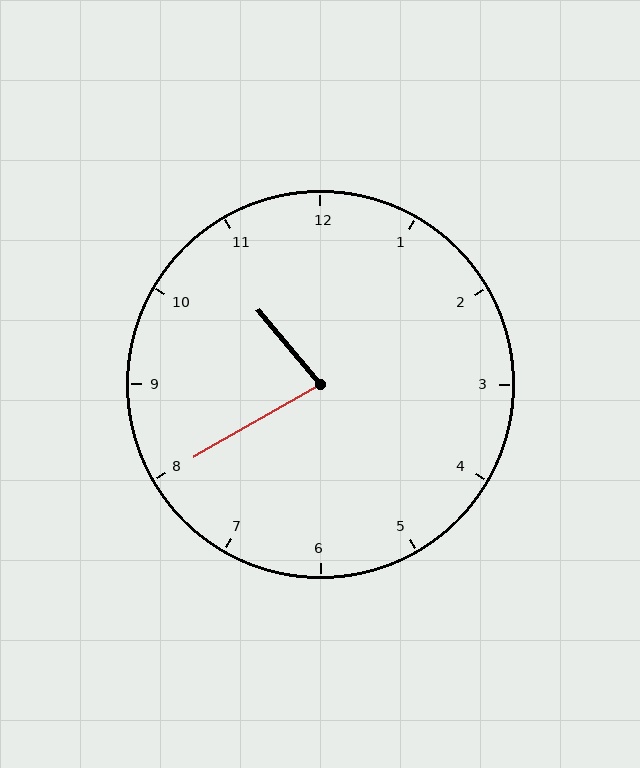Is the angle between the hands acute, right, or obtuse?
It is acute.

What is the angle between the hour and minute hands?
Approximately 80 degrees.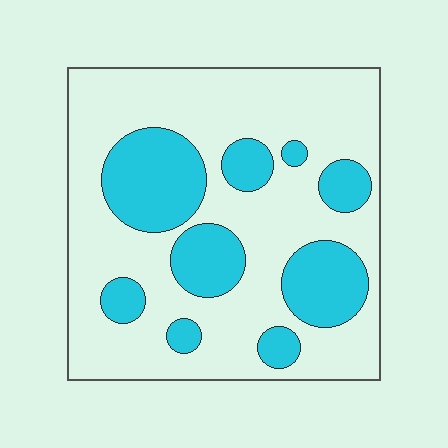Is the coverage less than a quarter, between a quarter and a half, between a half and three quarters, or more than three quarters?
Between a quarter and a half.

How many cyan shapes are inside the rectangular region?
9.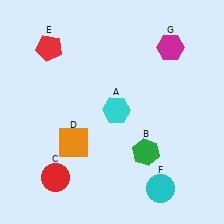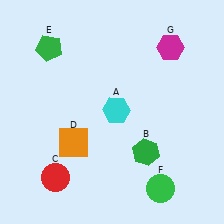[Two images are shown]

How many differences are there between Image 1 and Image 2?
There are 2 differences between the two images.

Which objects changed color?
E changed from red to green. F changed from cyan to green.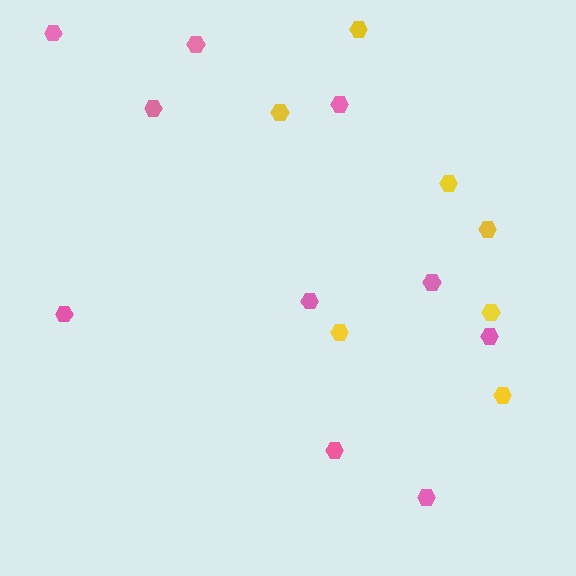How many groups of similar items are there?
There are 2 groups: one group of pink hexagons (10) and one group of yellow hexagons (7).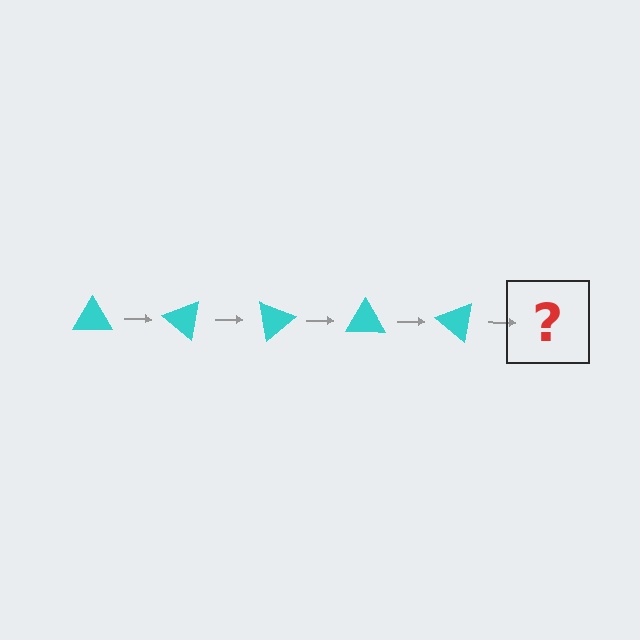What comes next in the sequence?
The next element should be a cyan triangle rotated 200 degrees.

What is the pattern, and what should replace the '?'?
The pattern is that the triangle rotates 40 degrees each step. The '?' should be a cyan triangle rotated 200 degrees.